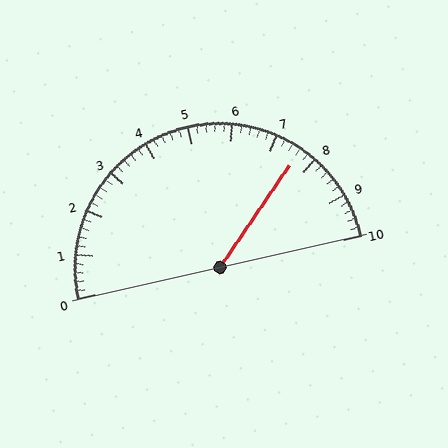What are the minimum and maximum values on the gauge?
The gauge ranges from 0 to 10.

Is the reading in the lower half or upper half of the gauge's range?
The reading is in the upper half of the range (0 to 10).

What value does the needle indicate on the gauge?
The needle indicates approximately 7.6.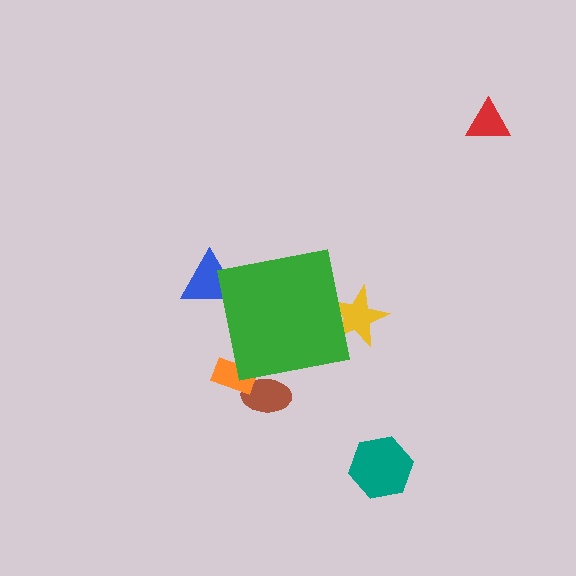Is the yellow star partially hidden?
Yes, the yellow star is partially hidden behind the green square.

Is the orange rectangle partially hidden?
Yes, the orange rectangle is partially hidden behind the green square.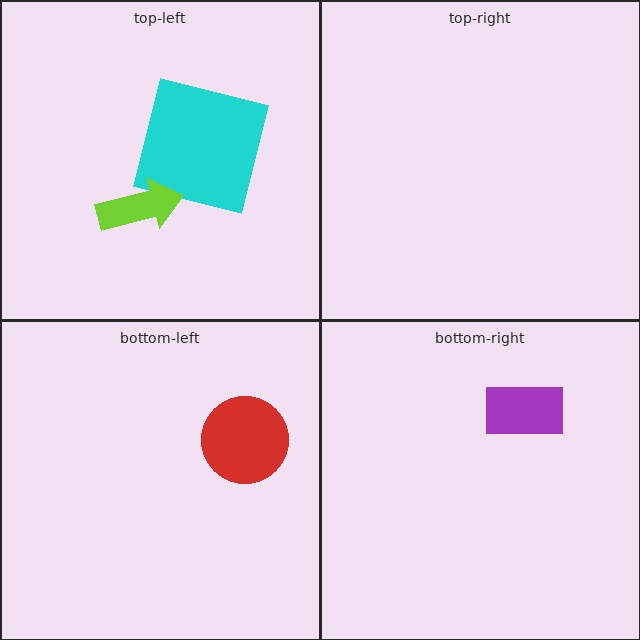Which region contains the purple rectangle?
The bottom-right region.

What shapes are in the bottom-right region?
The purple rectangle.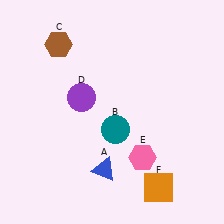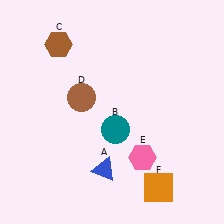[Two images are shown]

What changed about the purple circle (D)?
In Image 1, D is purple. In Image 2, it changed to brown.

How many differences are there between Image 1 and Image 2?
There is 1 difference between the two images.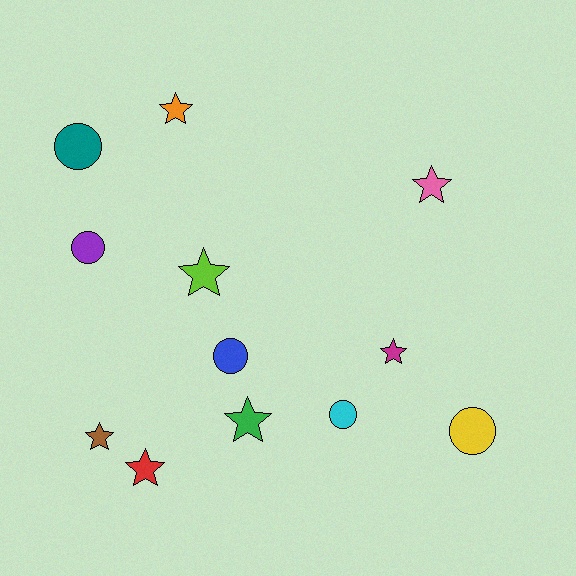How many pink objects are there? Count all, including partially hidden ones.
There is 1 pink object.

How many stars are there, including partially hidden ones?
There are 7 stars.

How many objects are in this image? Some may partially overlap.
There are 12 objects.